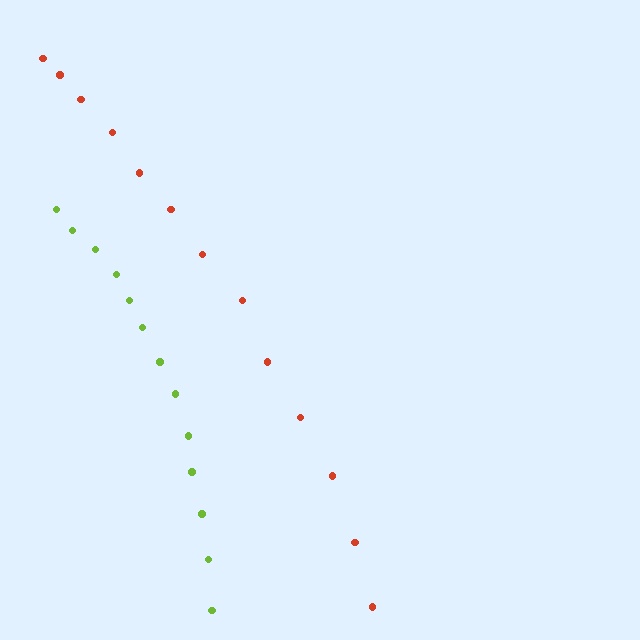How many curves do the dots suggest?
There are 2 distinct paths.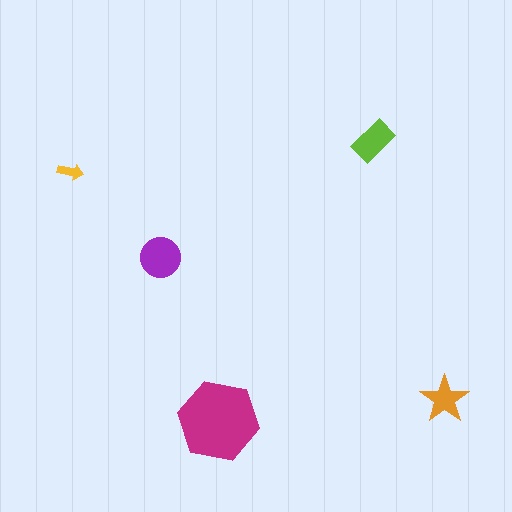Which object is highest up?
The lime rectangle is topmost.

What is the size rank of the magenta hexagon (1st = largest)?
1st.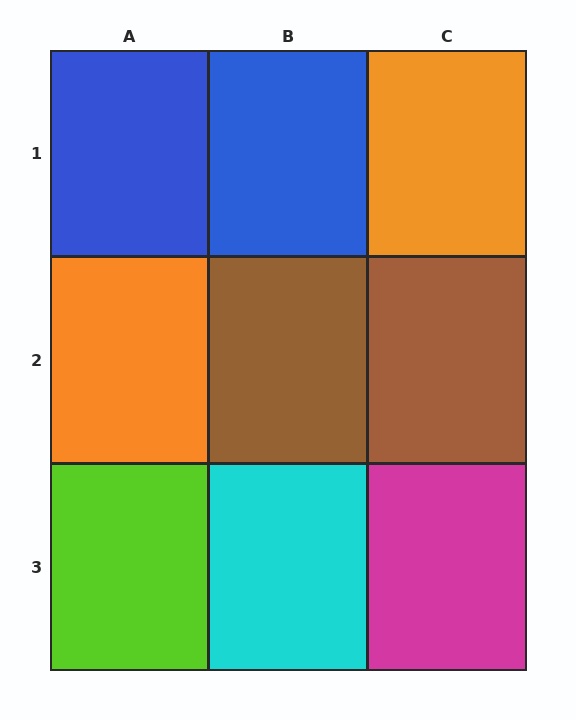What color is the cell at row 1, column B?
Blue.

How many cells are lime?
1 cell is lime.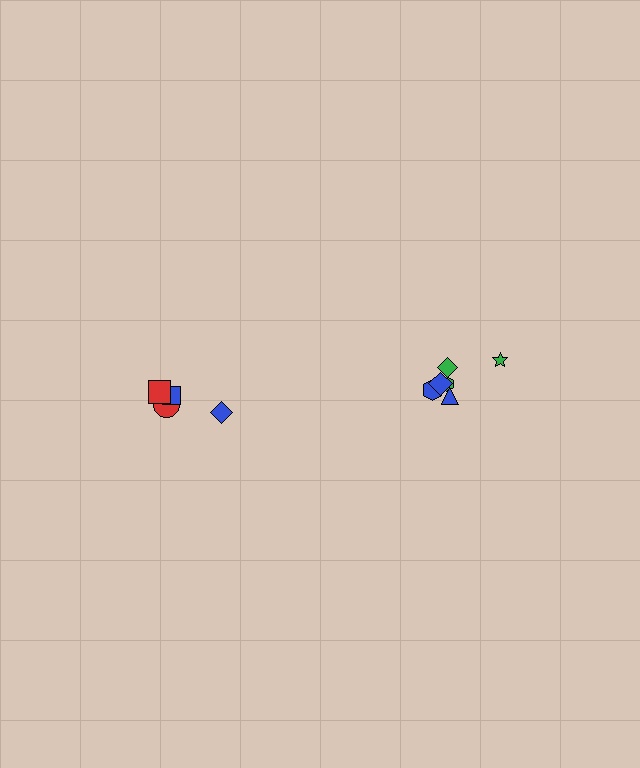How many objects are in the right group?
There are 6 objects.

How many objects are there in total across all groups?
There are 10 objects.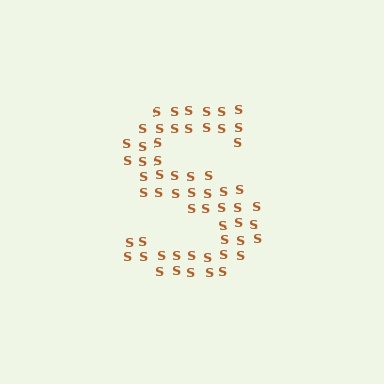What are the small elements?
The small elements are letter S's.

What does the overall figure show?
The overall figure shows the letter S.